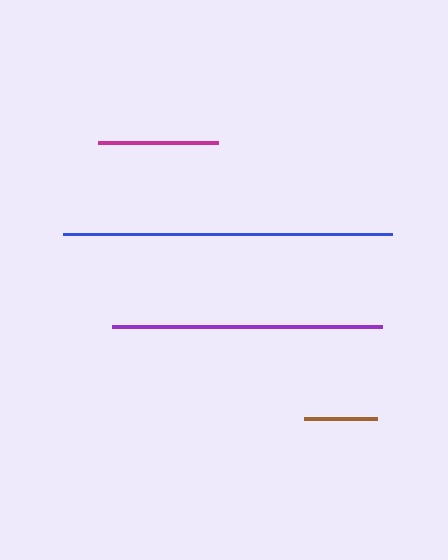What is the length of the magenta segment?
The magenta segment is approximately 120 pixels long.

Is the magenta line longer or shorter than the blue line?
The blue line is longer than the magenta line.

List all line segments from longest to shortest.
From longest to shortest: blue, purple, magenta, brown.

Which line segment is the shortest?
The brown line is the shortest at approximately 73 pixels.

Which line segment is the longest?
The blue line is the longest at approximately 329 pixels.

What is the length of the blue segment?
The blue segment is approximately 329 pixels long.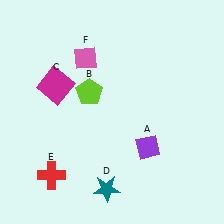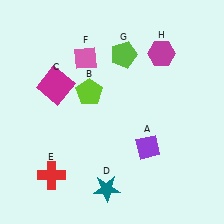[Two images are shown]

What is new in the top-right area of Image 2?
A magenta hexagon (H) was added in the top-right area of Image 2.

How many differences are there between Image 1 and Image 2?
There are 2 differences between the two images.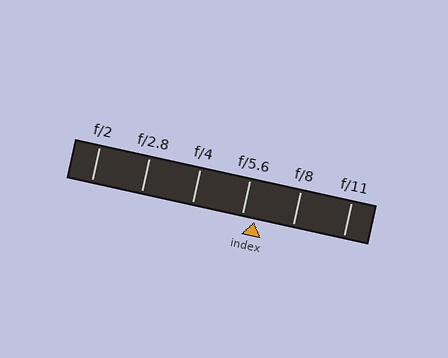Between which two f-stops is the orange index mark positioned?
The index mark is between f/5.6 and f/8.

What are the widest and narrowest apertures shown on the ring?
The widest aperture shown is f/2 and the narrowest is f/11.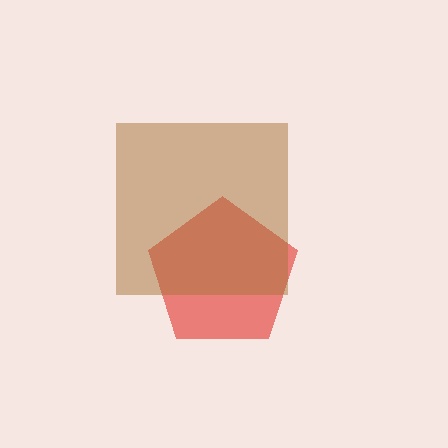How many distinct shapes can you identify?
There are 2 distinct shapes: a red pentagon, a brown square.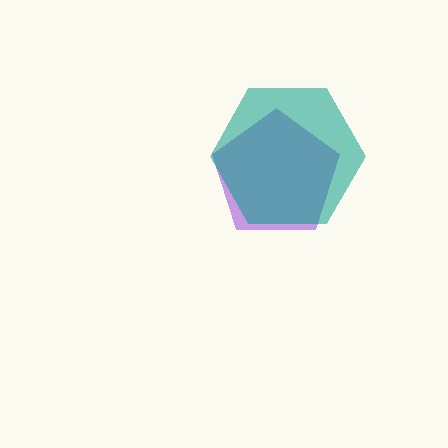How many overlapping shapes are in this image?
There are 2 overlapping shapes in the image.